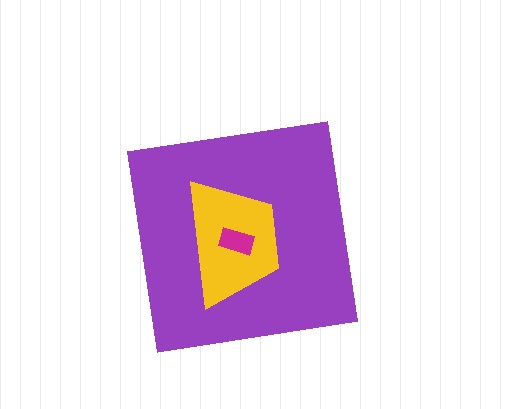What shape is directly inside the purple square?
The yellow trapezoid.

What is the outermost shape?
The purple square.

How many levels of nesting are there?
3.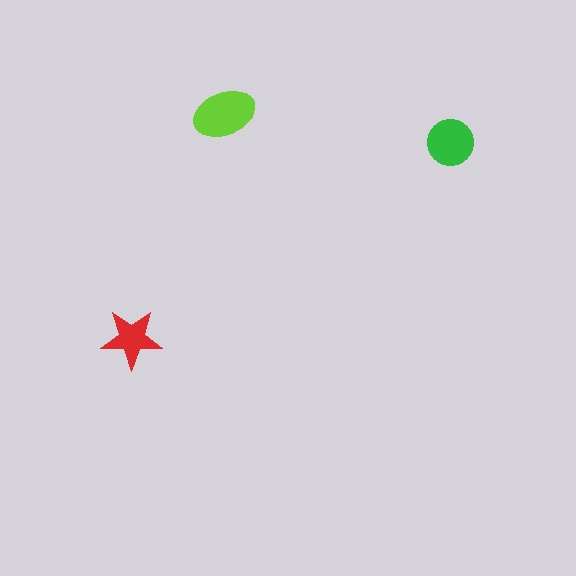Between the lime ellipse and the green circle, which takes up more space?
The lime ellipse.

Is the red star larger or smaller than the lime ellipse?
Smaller.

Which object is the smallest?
The red star.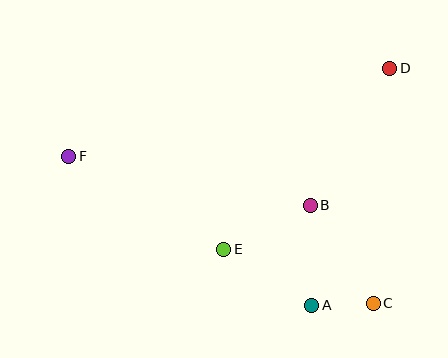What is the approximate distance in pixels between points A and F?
The distance between A and F is approximately 285 pixels.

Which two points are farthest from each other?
Points C and F are farthest from each other.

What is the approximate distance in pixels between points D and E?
The distance between D and E is approximately 245 pixels.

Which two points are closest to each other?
Points A and C are closest to each other.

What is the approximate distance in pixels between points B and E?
The distance between B and E is approximately 97 pixels.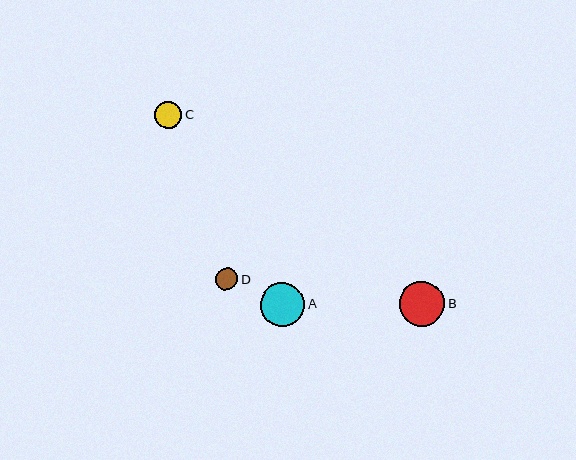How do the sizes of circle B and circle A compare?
Circle B and circle A are approximately the same size.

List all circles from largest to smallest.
From largest to smallest: B, A, C, D.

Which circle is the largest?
Circle B is the largest with a size of approximately 45 pixels.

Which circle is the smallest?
Circle D is the smallest with a size of approximately 22 pixels.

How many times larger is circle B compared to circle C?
Circle B is approximately 1.7 times the size of circle C.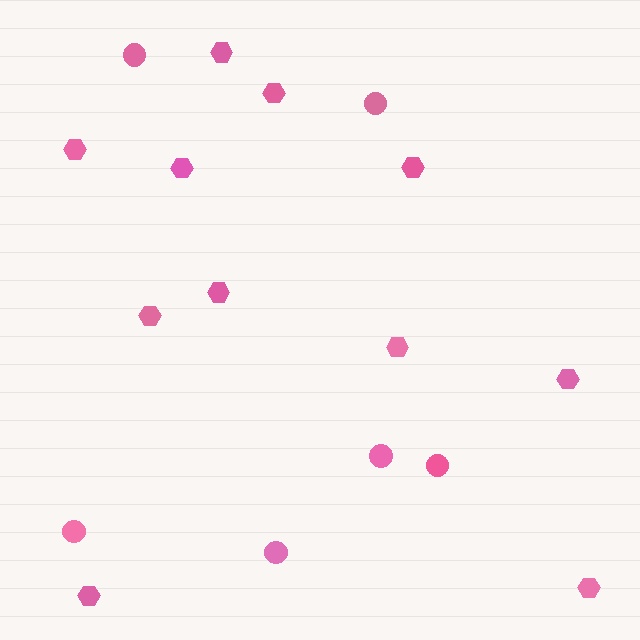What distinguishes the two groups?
There are 2 groups: one group of circles (6) and one group of hexagons (11).